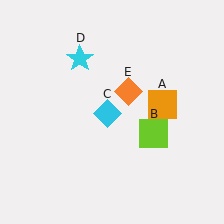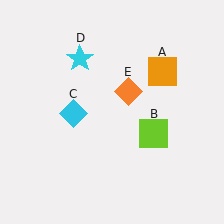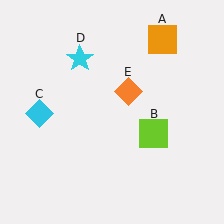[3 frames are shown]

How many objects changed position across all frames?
2 objects changed position: orange square (object A), cyan diamond (object C).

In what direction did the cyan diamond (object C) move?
The cyan diamond (object C) moved left.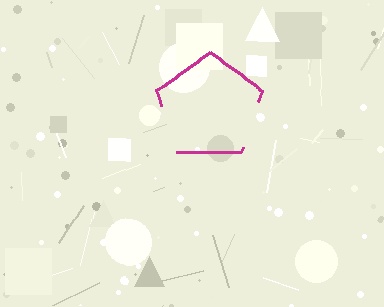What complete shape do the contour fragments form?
The contour fragments form a pentagon.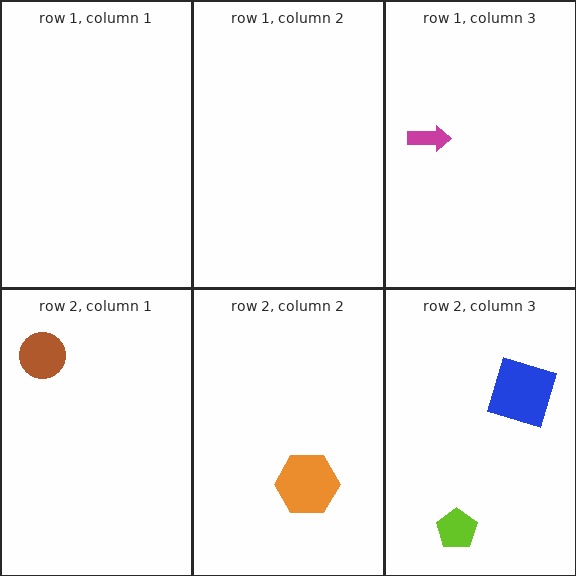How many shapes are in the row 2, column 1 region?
1.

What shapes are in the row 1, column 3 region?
The magenta arrow.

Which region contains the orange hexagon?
The row 2, column 2 region.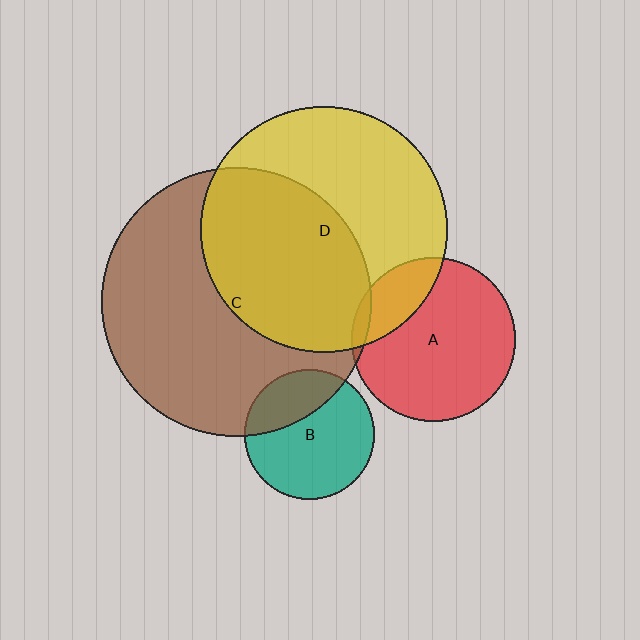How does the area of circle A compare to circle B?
Approximately 1.6 times.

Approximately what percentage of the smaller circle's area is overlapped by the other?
Approximately 30%.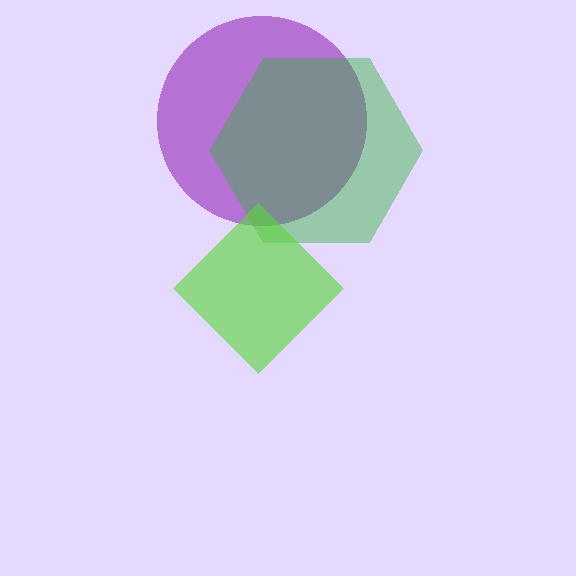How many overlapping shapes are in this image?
There are 3 overlapping shapes in the image.